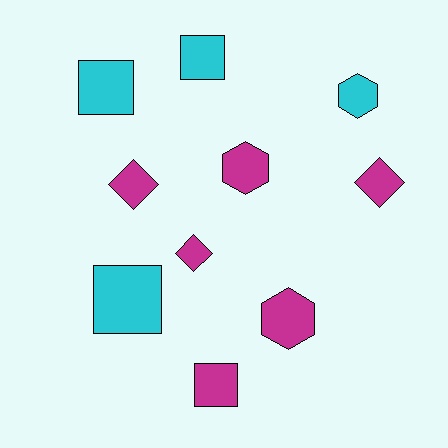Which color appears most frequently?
Magenta, with 6 objects.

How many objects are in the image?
There are 10 objects.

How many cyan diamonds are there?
There are no cyan diamonds.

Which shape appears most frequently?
Square, with 4 objects.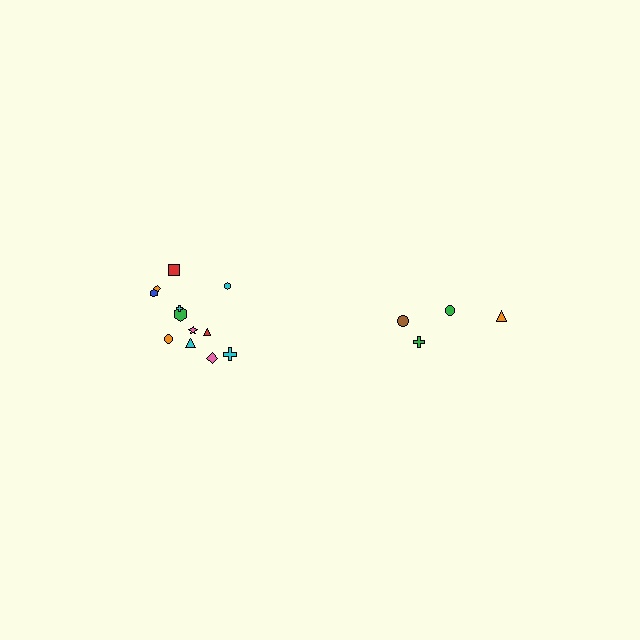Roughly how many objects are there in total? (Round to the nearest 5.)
Roughly 15 objects in total.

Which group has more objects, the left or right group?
The left group.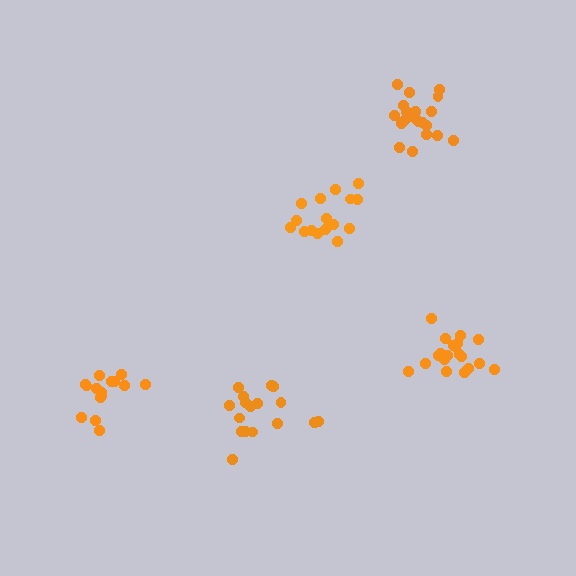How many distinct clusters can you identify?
There are 5 distinct clusters.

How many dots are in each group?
Group 1: 20 dots, Group 2: 16 dots, Group 3: 15 dots, Group 4: 21 dots, Group 5: 17 dots (89 total).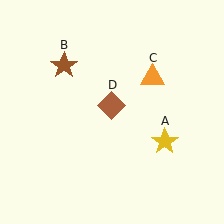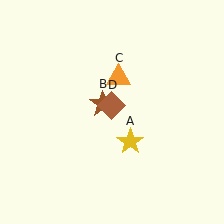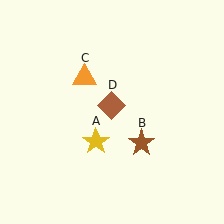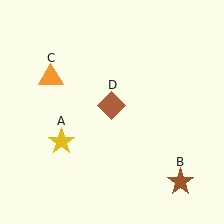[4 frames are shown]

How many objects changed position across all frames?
3 objects changed position: yellow star (object A), brown star (object B), orange triangle (object C).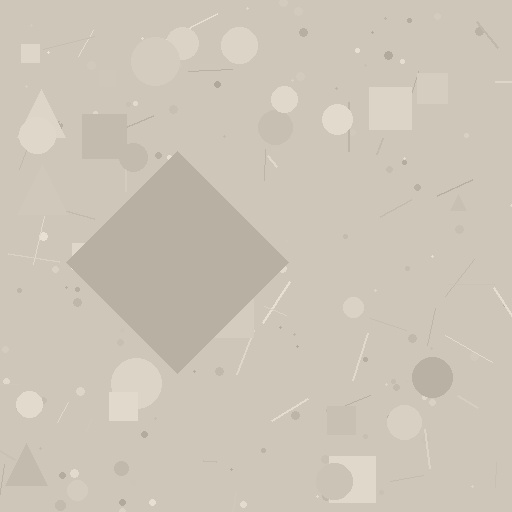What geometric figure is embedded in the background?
A diamond is embedded in the background.